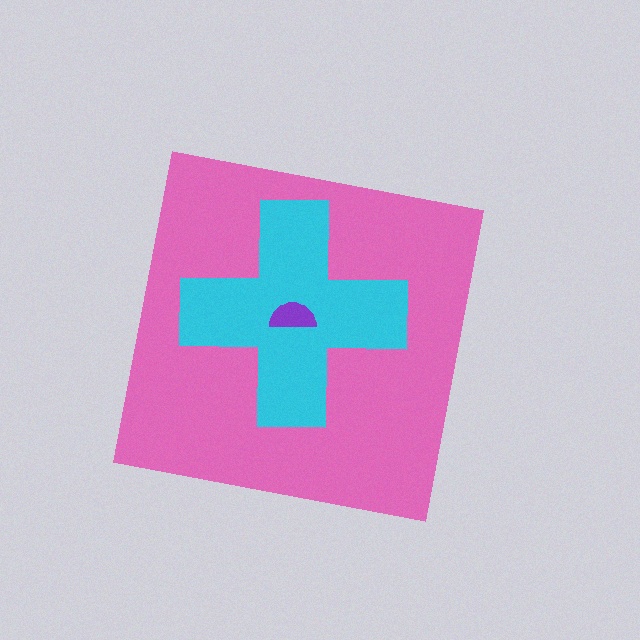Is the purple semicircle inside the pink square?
Yes.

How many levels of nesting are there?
3.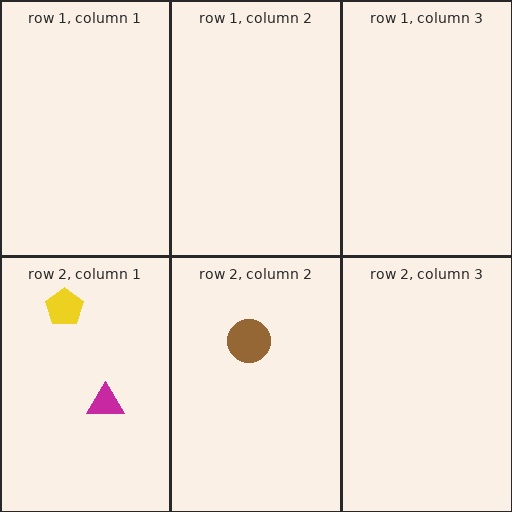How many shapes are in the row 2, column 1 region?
2.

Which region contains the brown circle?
The row 2, column 2 region.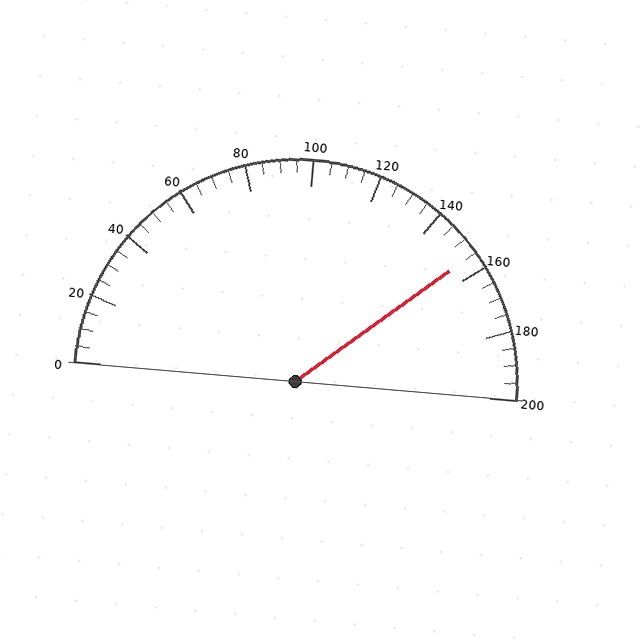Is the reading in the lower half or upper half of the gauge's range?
The reading is in the upper half of the range (0 to 200).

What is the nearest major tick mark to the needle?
The nearest major tick mark is 160.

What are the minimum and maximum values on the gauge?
The gauge ranges from 0 to 200.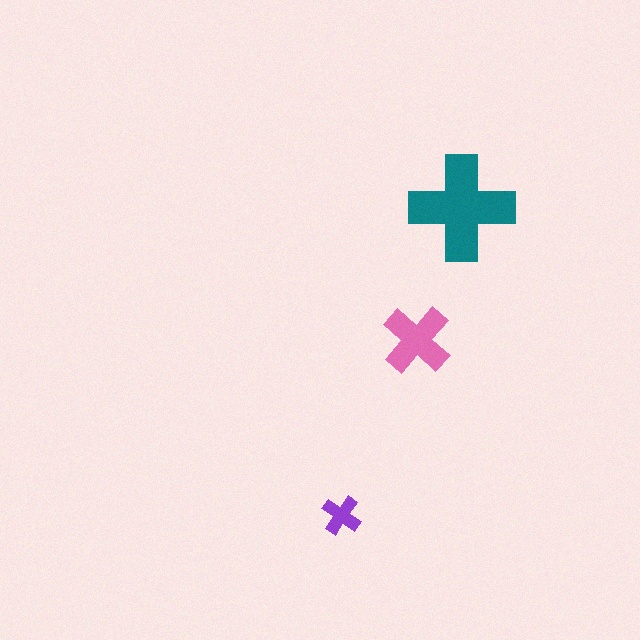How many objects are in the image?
There are 3 objects in the image.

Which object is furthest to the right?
The teal cross is rightmost.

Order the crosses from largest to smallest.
the teal one, the pink one, the purple one.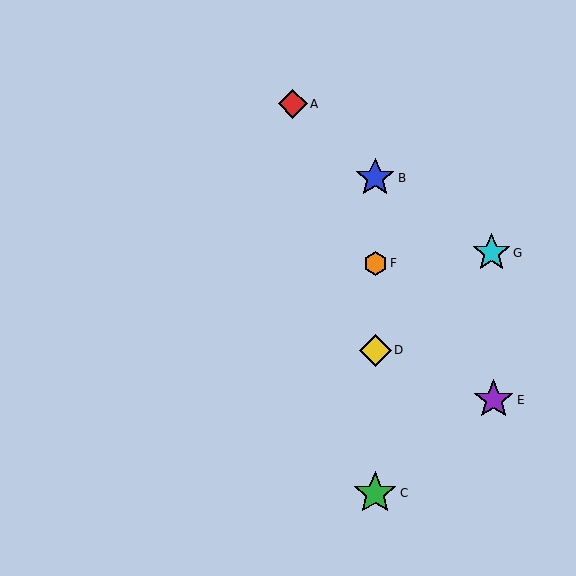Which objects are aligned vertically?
Objects B, C, D, F are aligned vertically.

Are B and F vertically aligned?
Yes, both are at x≈375.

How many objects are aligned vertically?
4 objects (B, C, D, F) are aligned vertically.